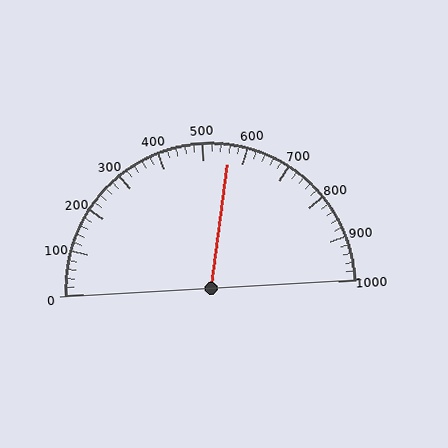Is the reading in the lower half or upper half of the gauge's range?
The reading is in the upper half of the range (0 to 1000).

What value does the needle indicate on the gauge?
The needle indicates approximately 560.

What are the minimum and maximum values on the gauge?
The gauge ranges from 0 to 1000.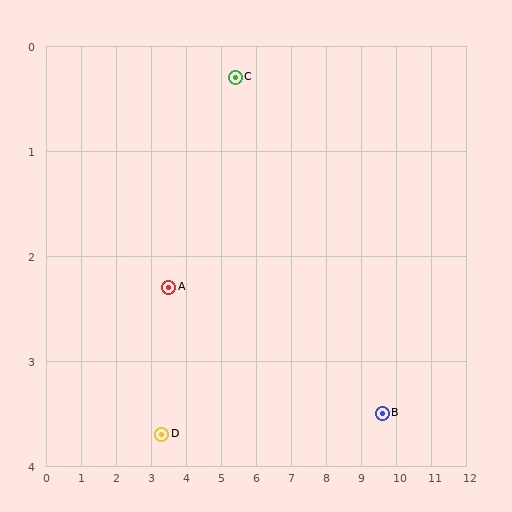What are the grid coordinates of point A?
Point A is at approximately (3.5, 2.3).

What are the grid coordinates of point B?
Point B is at approximately (9.6, 3.5).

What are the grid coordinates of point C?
Point C is at approximately (5.4, 0.3).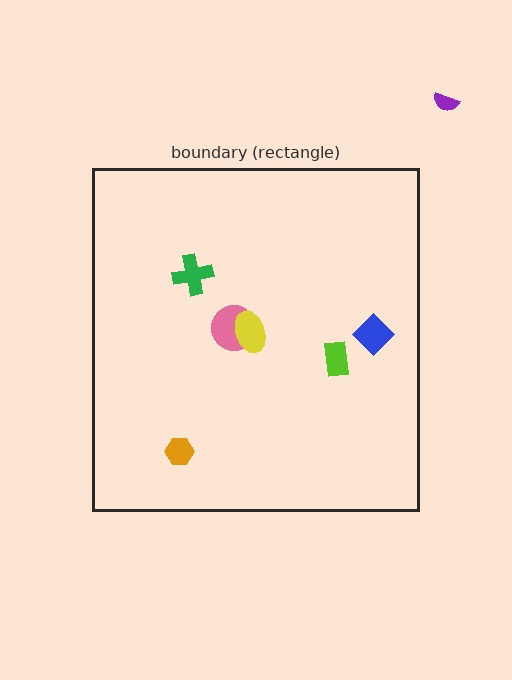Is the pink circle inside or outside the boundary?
Inside.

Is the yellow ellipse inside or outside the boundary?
Inside.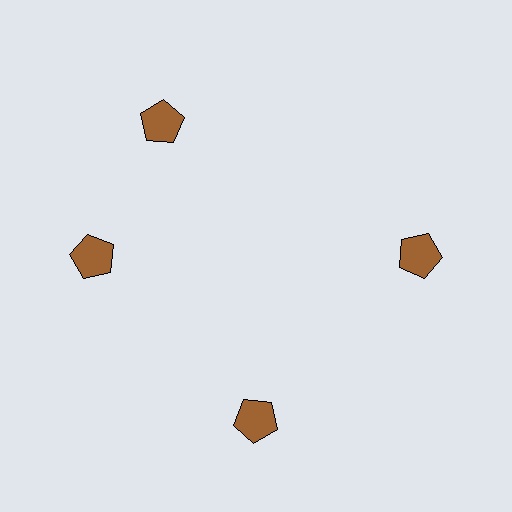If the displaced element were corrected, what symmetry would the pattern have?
It would have 4-fold rotational symmetry — the pattern would map onto itself every 90 degrees.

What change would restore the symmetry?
The symmetry would be restored by rotating it back into even spacing with its neighbors so that all 4 pentagons sit at equal angles and equal distance from the center.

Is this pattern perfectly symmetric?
No. The 4 brown pentagons are arranged in a ring, but one element near the 12 o'clock position is rotated out of alignment along the ring, breaking the 4-fold rotational symmetry.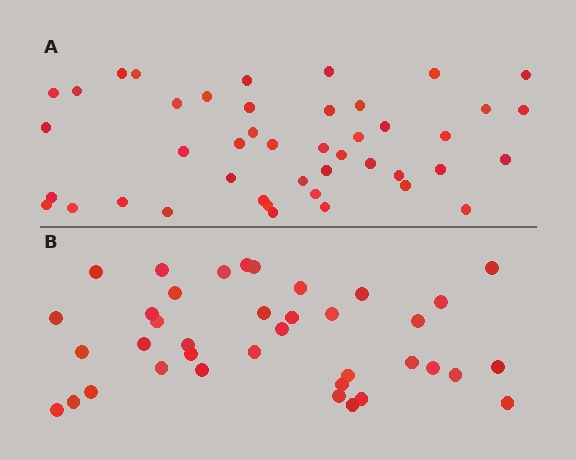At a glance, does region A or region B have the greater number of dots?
Region A (the top region) has more dots.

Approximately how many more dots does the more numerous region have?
Region A has about 6 more dots than region B.